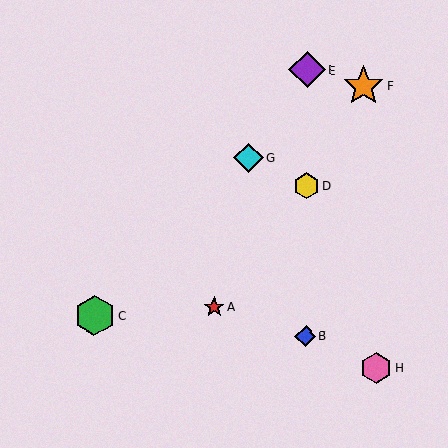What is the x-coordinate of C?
Object C is at x≈95.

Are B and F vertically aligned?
No, B is at x≈306 and F is at x≈363.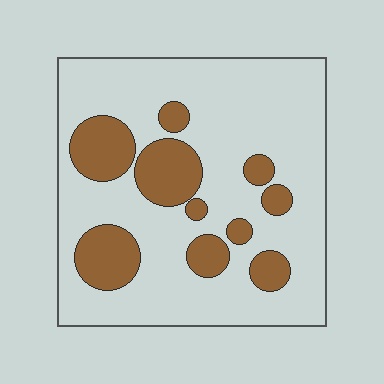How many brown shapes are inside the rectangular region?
10.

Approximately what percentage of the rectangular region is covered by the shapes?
Approximately 25%.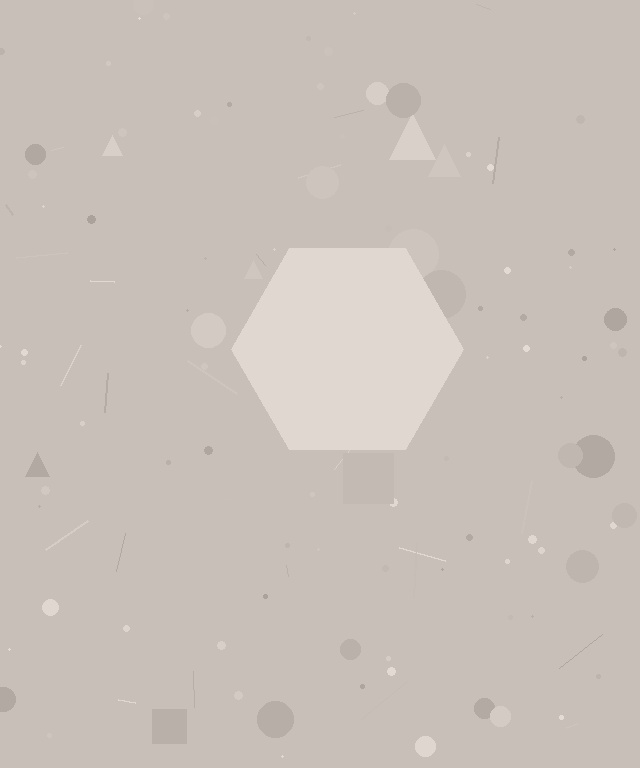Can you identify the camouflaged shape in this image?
The camouflaged shape is a hexagon.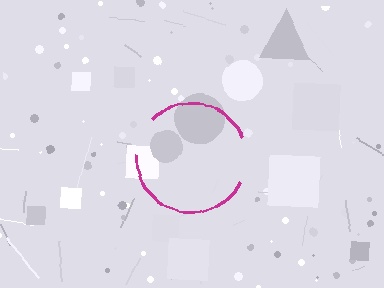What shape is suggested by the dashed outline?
The dashed outline suggests a circle.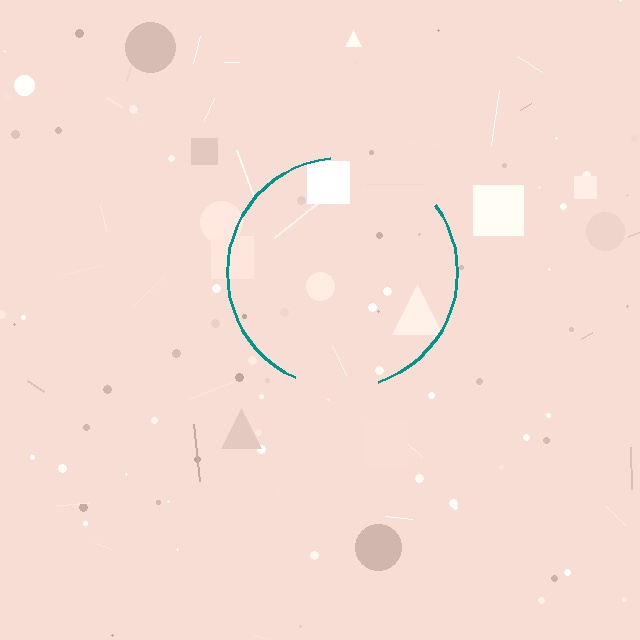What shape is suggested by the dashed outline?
The dashed outline suggests a circle.